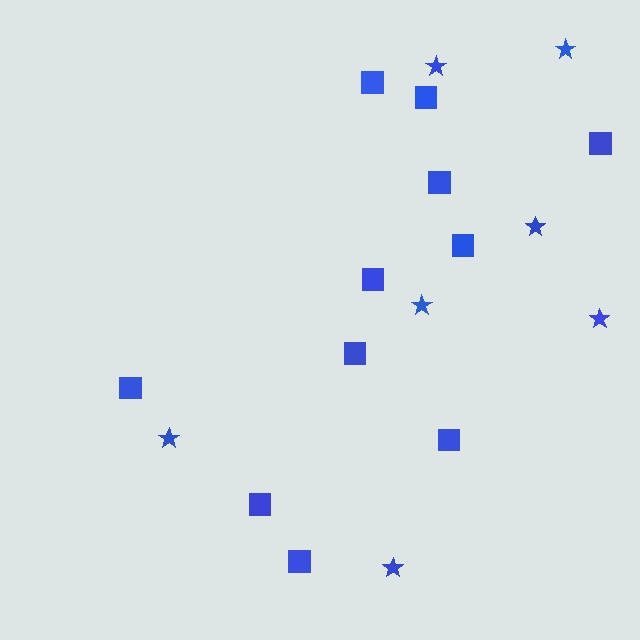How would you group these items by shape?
There are 2 groups: one group of squares (11) and one group of stars (7).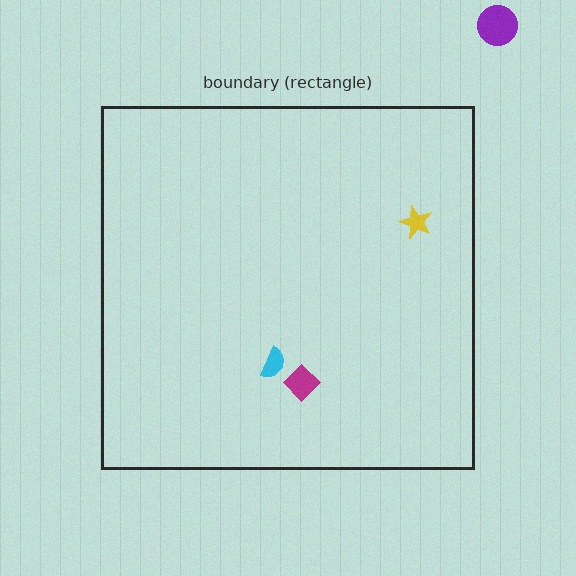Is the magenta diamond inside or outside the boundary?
Inside.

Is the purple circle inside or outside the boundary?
Outside.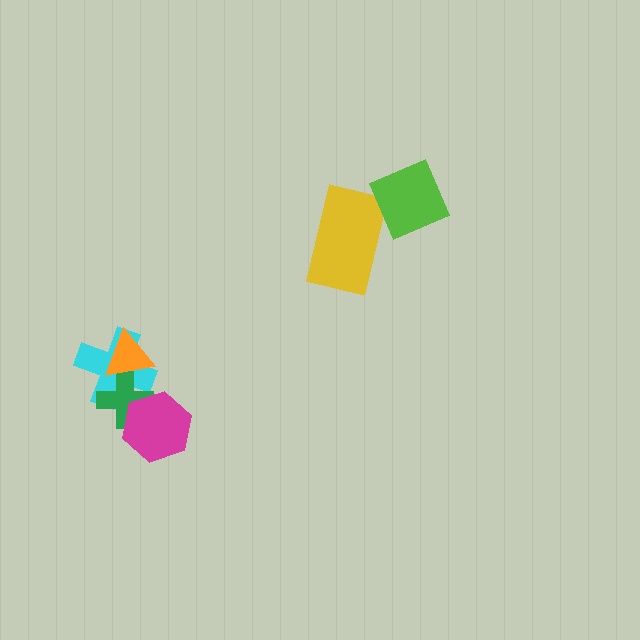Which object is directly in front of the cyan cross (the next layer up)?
The green cross is directly in front of the cyan cross.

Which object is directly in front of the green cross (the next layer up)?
The magenta hexagon is directly in front of the green cross.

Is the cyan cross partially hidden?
Yes, it is partially covered by another shape.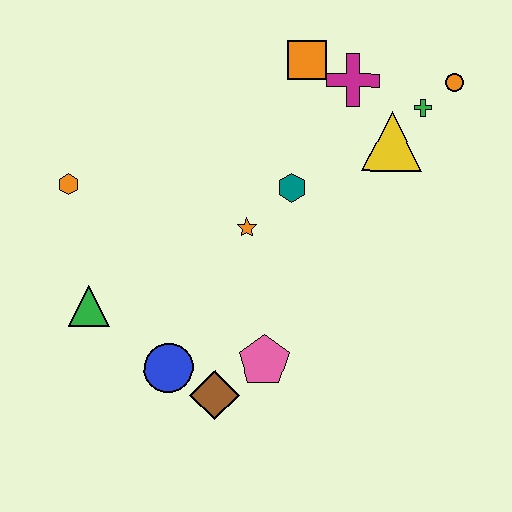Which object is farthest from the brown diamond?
The orange circle is farthest from the brown diamond.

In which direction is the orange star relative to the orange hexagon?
The orange star is to the right of the orange hexagon.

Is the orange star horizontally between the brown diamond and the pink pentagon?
Yes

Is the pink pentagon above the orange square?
No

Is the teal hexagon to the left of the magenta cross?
Yes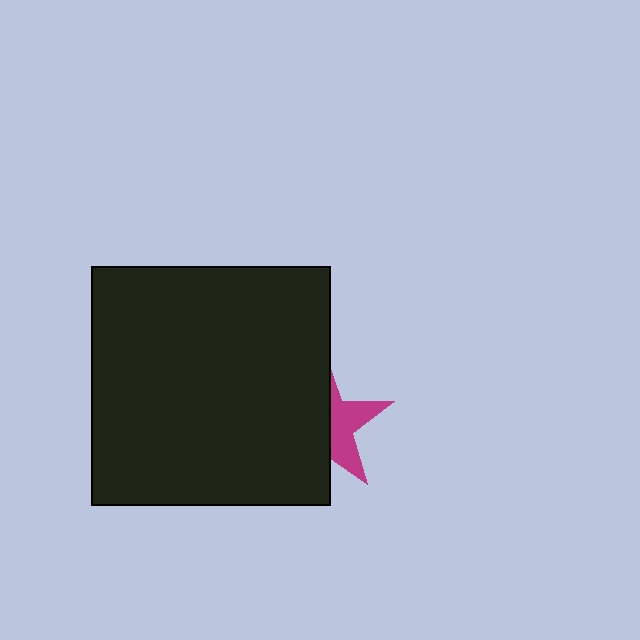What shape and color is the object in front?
The object in front is a black square.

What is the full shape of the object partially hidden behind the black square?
The partially hidden object is a magenta star.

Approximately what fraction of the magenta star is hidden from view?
Roughly 61% of the magenta star is hidden behind the black square.